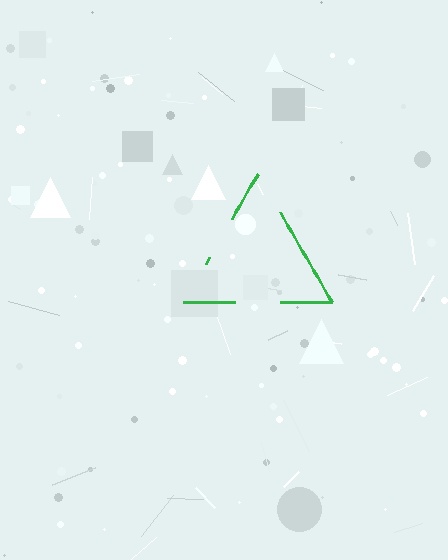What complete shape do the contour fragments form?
The contour fragments form a triangle.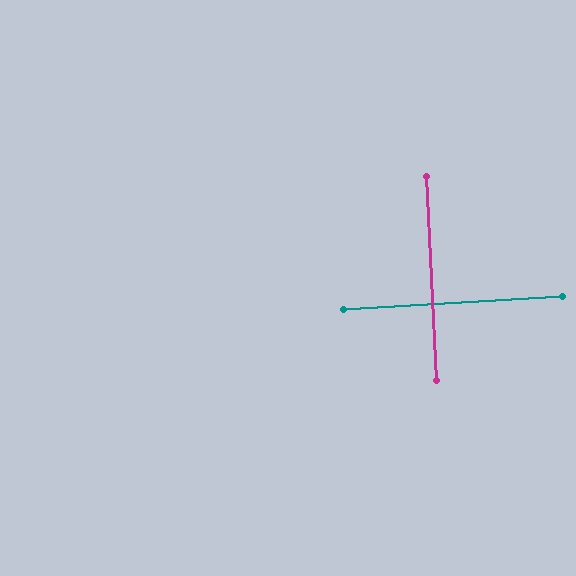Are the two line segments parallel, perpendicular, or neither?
Perpendicular — they meet at approximately 89°.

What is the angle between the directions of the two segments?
Approximately 89 degrees.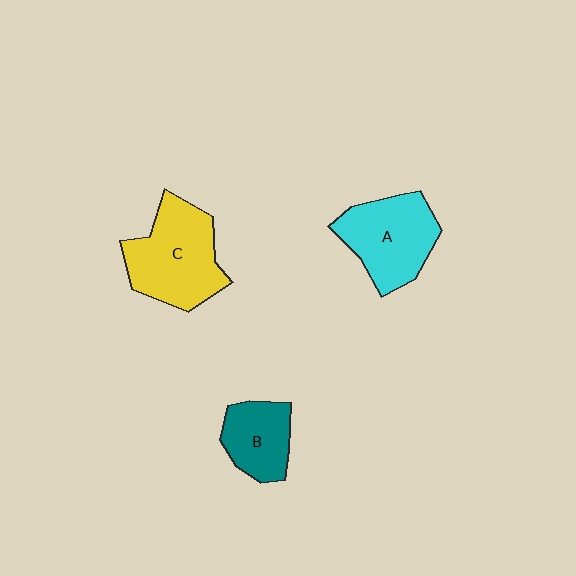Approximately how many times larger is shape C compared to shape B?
Approximately 1.7 times.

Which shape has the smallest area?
Shape B (teal).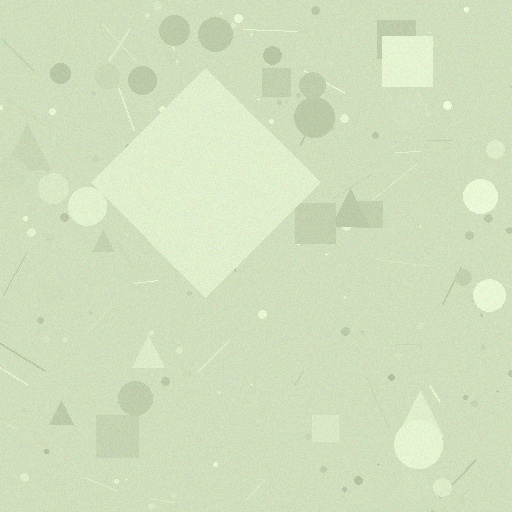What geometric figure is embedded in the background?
A diamond is embedded in the background.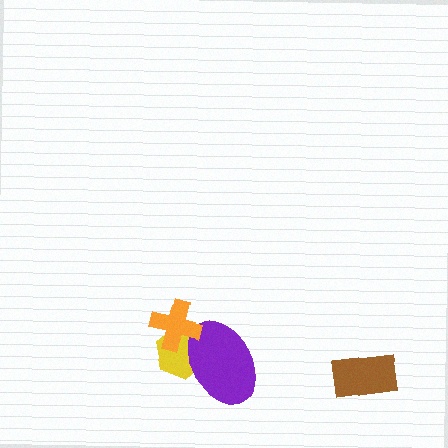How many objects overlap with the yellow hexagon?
2 objects overlap with the yellow hexagon.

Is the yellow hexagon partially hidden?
Yes, it is partially covered by another shape.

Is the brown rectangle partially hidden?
No, no other shape covers it.